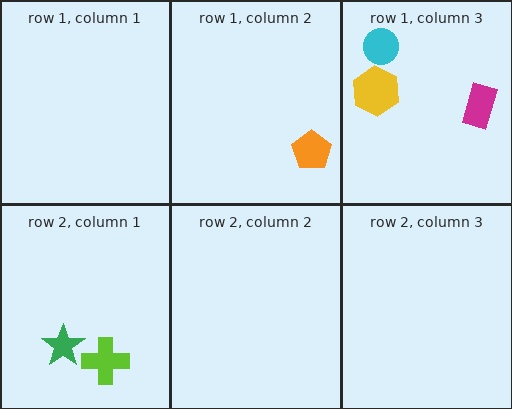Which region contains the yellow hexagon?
The row 1, column 3 region.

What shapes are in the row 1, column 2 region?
The orange pentagon.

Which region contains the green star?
The row 2, column 1 region.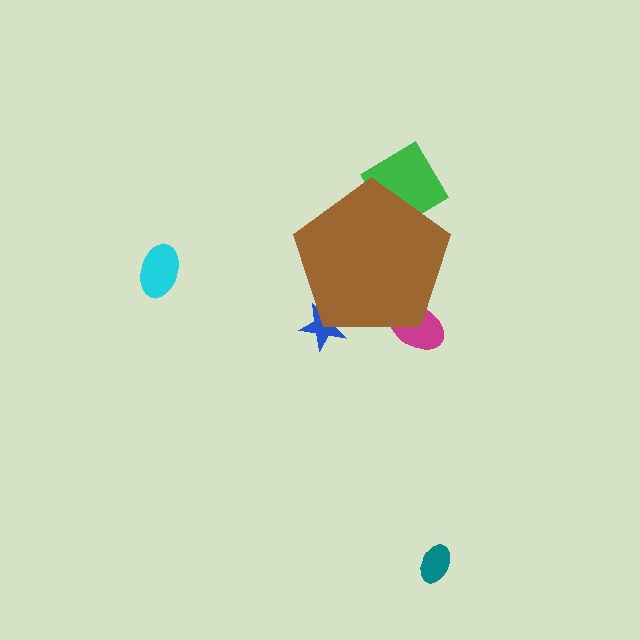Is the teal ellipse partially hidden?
No, the teal ellipse is fully visible.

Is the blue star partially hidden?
Yes, the blue star is partially hidden behind the brown pentagon.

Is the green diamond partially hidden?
Yes, the green diamond is partially hidden behind the brown pentagon.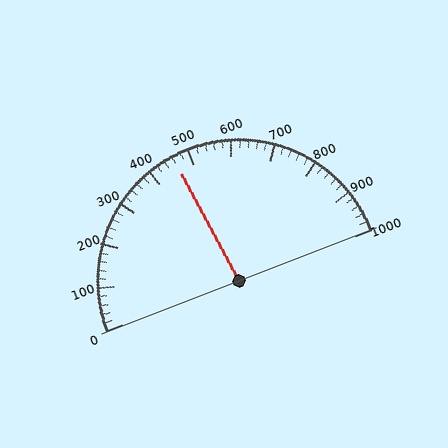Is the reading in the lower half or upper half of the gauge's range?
The reading is in the lower half of the range (0 to 1000).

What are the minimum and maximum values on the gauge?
The gauge ranges from 0 to 1000.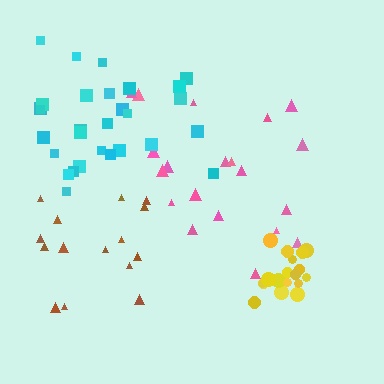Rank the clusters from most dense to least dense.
yellow, cyan, brown, pink.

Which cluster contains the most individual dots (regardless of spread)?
Cyan (29).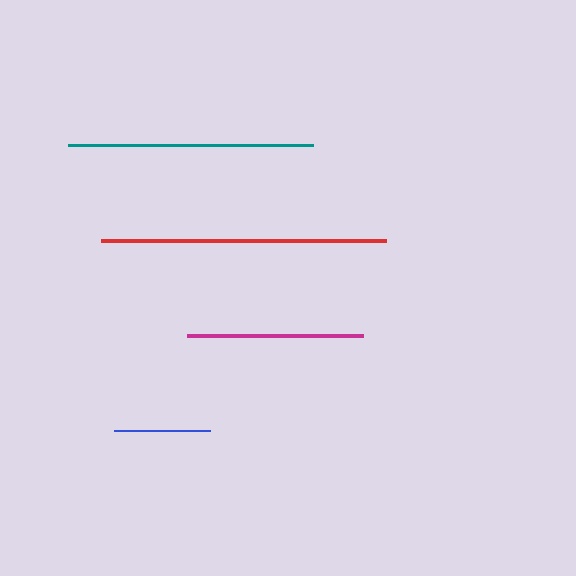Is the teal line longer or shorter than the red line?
The red line is longer than the teal line.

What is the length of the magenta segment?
The magenta segment is approximately 176 pixels long.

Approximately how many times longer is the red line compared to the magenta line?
The red line is approximately 1.6 times the length of the magenta line.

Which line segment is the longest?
The red line is the longest at approximately 286 pixels.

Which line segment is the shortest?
The blue line is the shortest at approximately 95 pixels.